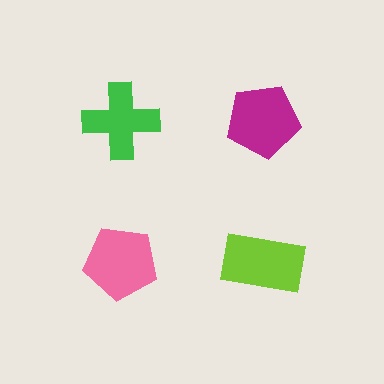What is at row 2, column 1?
A pink pentagon.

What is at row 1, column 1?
A green cross.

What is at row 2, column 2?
A lime rectangle.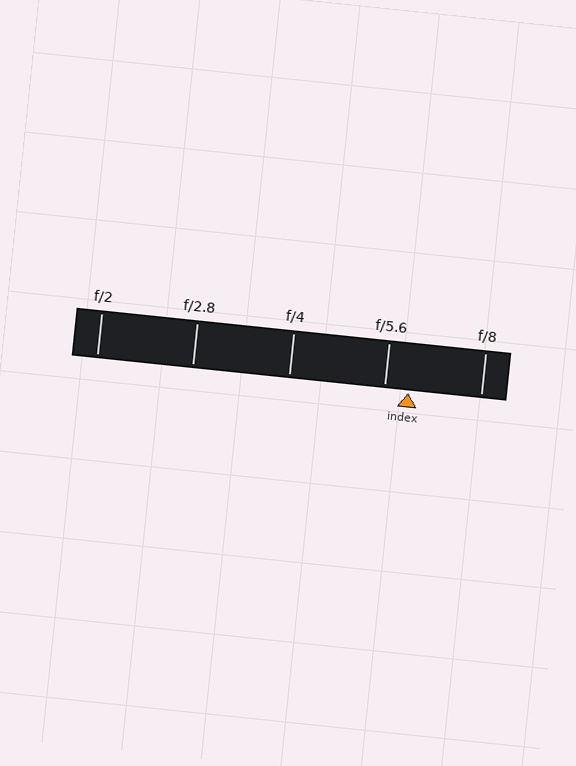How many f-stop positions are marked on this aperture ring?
There are 5 f-stop positions marked.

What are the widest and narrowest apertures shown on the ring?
The widest aperture shown is f/2 and the narrowest is f/8.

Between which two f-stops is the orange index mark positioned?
The index mark is between f/5.6 and f/8.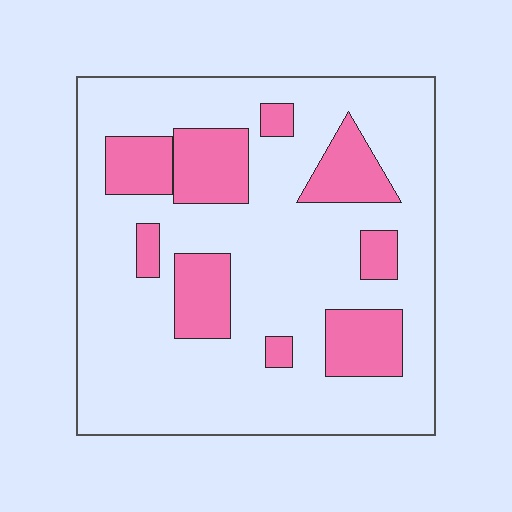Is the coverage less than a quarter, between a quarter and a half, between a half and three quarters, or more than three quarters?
Less than a quarter.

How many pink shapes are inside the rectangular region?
9.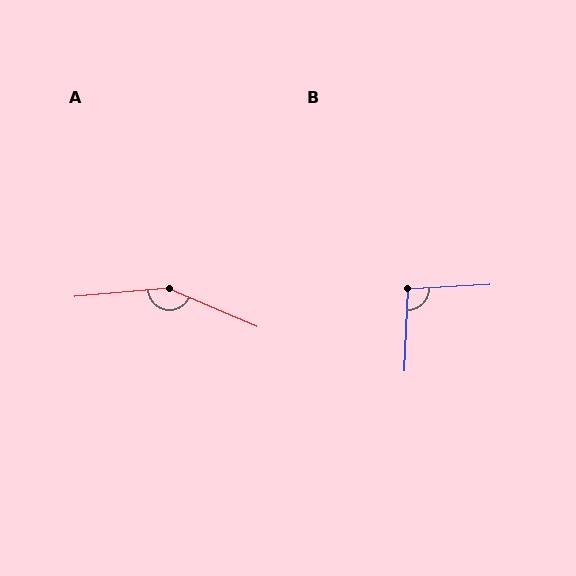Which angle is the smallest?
B, at approximately 95 degrees.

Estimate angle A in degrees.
Approximately 152 degrees.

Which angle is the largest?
A, at approximately 152 degrees.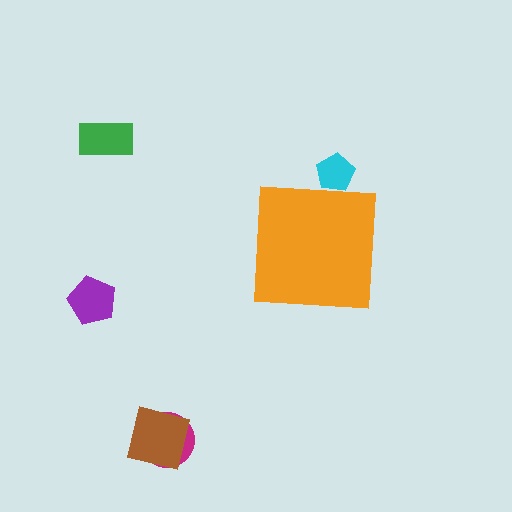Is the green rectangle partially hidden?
No, the green rectangle is fully visible.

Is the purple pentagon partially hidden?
No, the purple pentagon is fully visible.